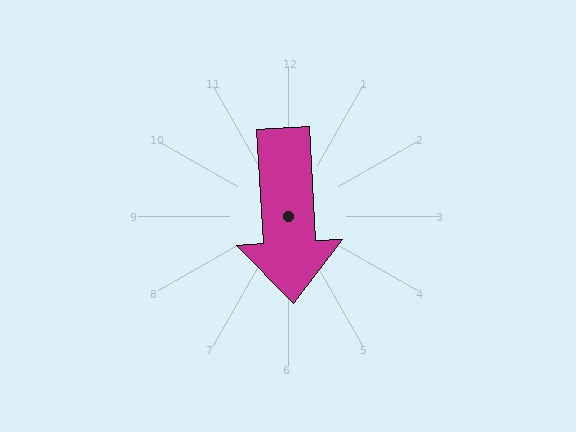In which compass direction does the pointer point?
South.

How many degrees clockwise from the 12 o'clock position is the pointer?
Approximately 177 degrees.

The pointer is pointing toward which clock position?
Roughly 6 o'clock.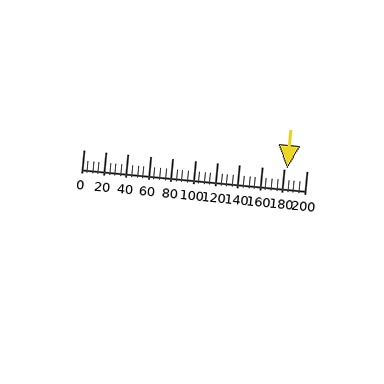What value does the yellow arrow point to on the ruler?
The yellow arrow points to approximately 183.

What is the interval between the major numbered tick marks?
The major tick marks are spaced 20 units apart.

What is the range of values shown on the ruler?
The ruler shows values from 0 to 200.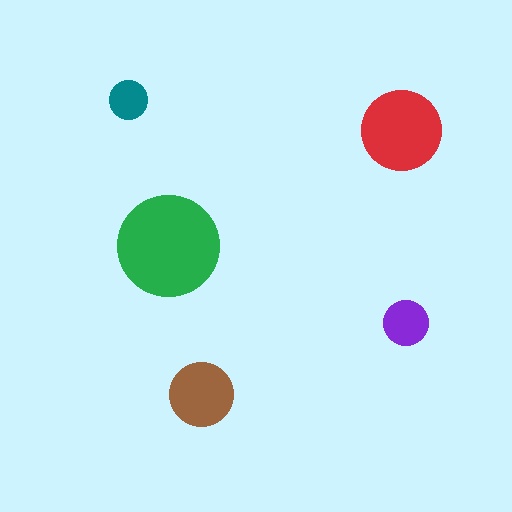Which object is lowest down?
The brown circle is bottommost.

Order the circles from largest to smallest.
the green one, the red one, the brown one, the purple one, the teal one.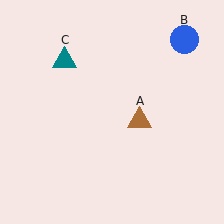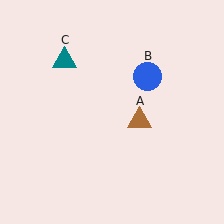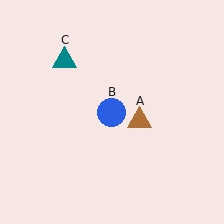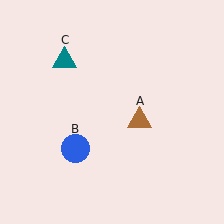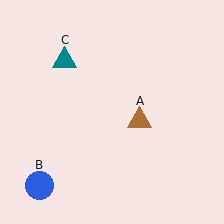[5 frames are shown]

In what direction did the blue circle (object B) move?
The blue circle (object B) moved down and to the left.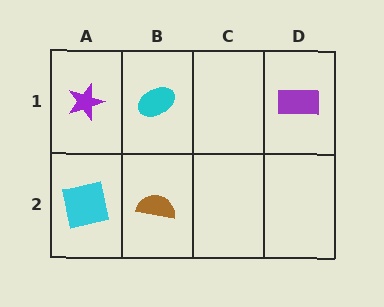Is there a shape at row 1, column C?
No, that cell is empty.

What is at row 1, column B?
A cyan ellipse.